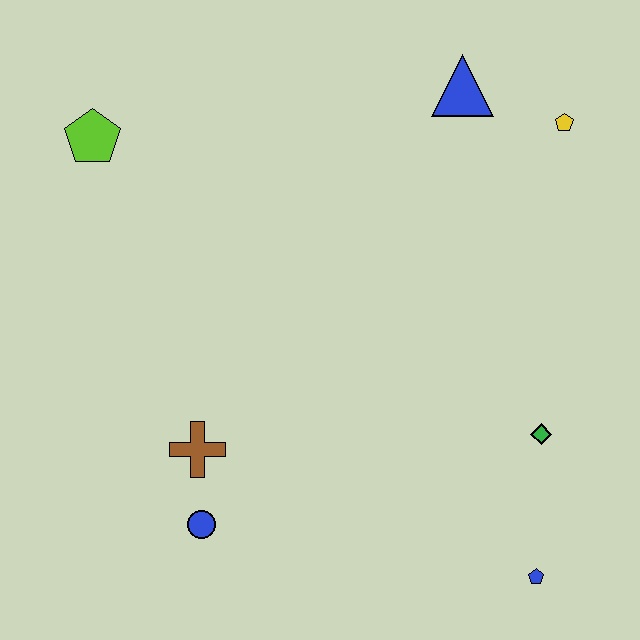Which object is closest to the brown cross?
The blue circle is closest to the brown cross.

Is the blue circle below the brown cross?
Yes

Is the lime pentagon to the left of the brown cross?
Yes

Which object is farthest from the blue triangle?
The blue circle is farthest from the blue triangle.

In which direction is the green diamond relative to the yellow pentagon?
The green diamond is below the yellow pentagon.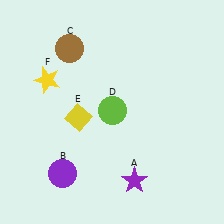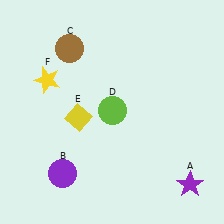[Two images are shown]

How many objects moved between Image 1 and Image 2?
1 object moved between the two images.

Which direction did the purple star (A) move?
The purple star (A) moved right.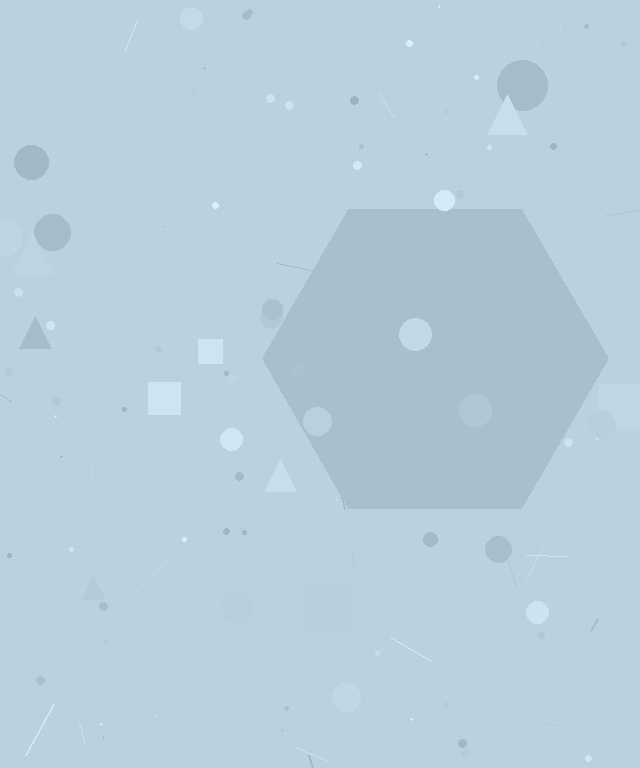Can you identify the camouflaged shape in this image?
The camouflaged shape is a hexagon.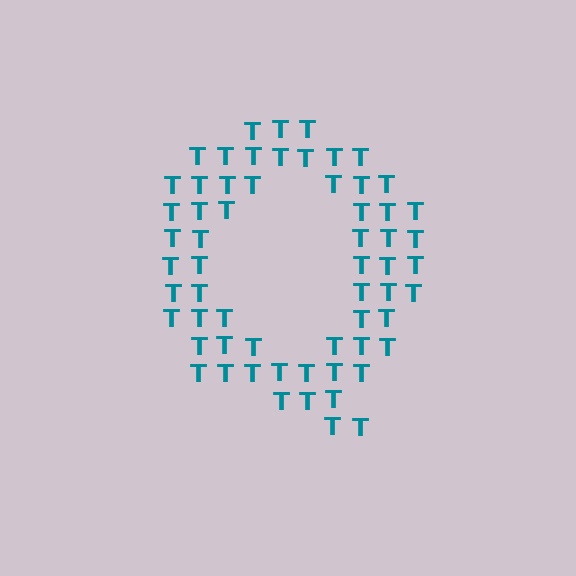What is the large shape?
The large shape is the letter Q.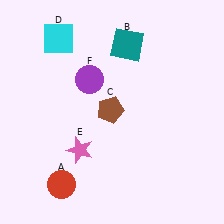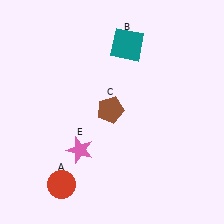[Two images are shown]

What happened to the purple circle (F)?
The purple circle (F) was removed in Image 2. It was in the top-left area of Image 1.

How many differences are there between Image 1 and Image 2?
There are 2 differences between the two images.